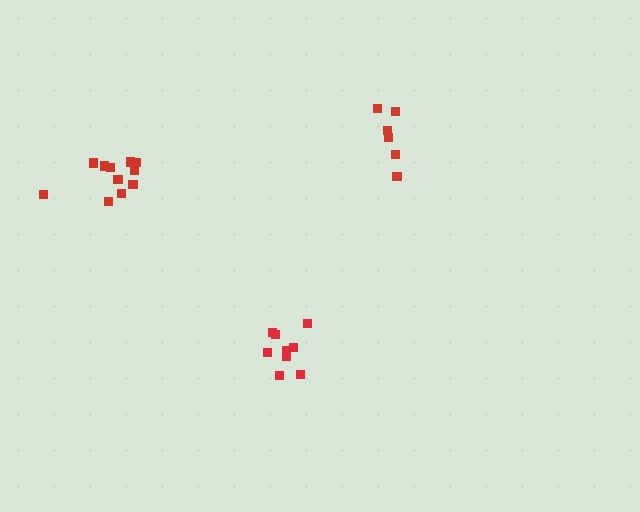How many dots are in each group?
Group 1: 9 dots, Group 2: 6 dots, Group 3: 11 dots (26 total).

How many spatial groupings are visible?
There are 3 spatial groupings.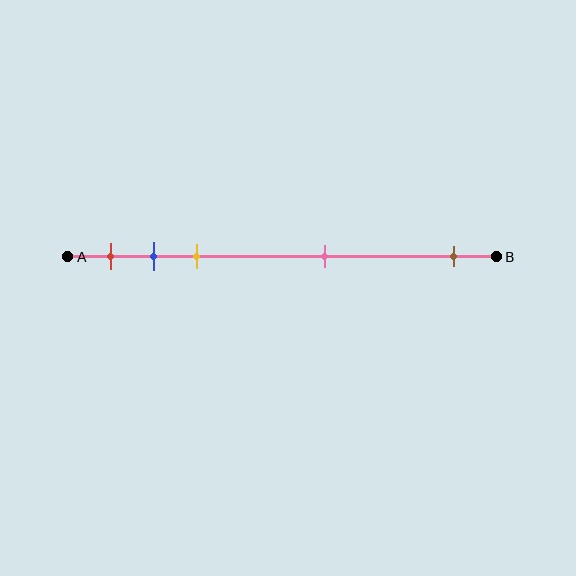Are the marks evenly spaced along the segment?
No, the marks are not evenly spaced.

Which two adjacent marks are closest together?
The blue and yellow marks are the closest adjacent pair.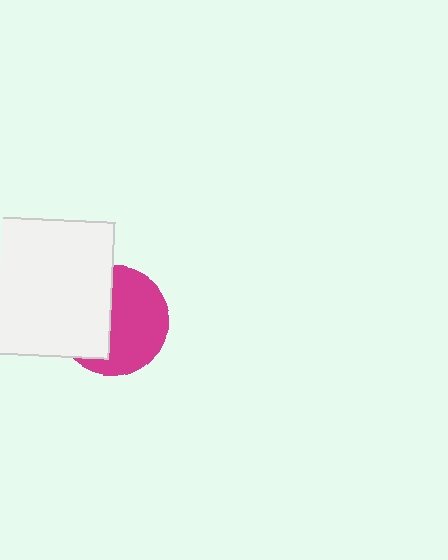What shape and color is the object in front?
The object in front is a white rectangle.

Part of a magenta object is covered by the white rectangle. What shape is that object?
It is a circle.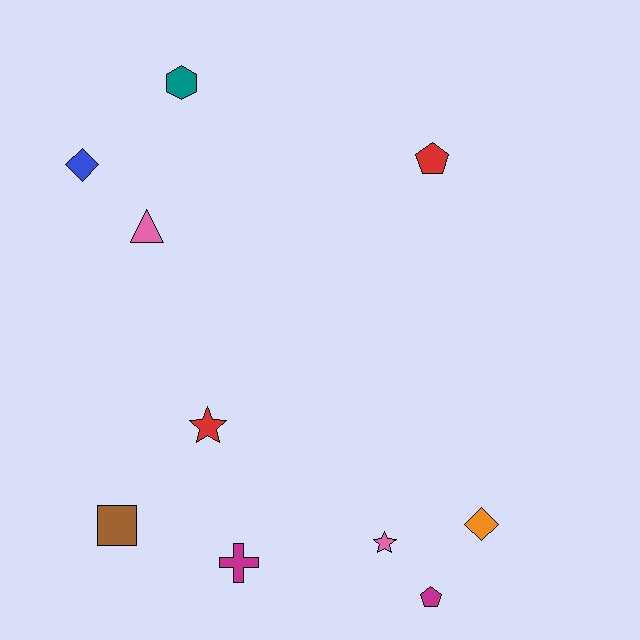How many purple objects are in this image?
There are no purple objects.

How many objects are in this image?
There are 10 objects.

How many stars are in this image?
There are 2 stars.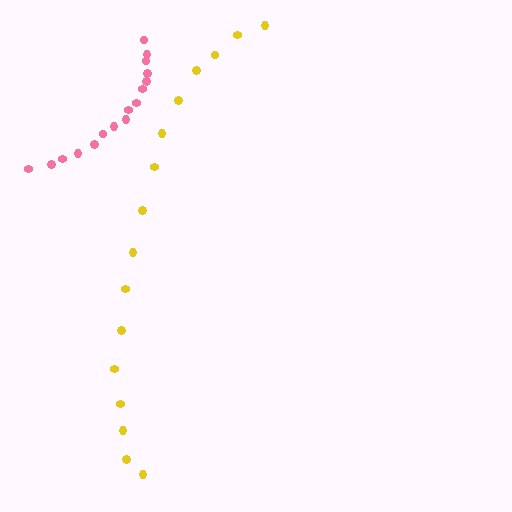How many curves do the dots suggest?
There are 2 distinct paths.